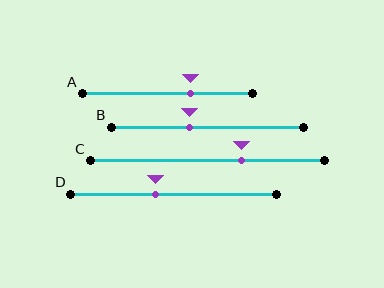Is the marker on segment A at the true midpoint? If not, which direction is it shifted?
No, the marker on segment A is shifted to the right by about 14% of the segment length.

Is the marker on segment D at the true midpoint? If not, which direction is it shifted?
No, the marker on segment D is shifted to the left by about 9% of the segment length.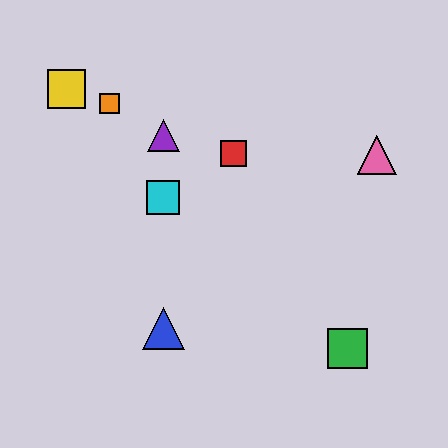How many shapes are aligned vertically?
3 shapes (the blue triangle, the purple triangle, the cyan square) are aligned vertically.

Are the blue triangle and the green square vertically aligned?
No, the blue triangle is at x≈163 and the green square is at x≈348.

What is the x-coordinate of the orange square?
The orange square is at x≈109.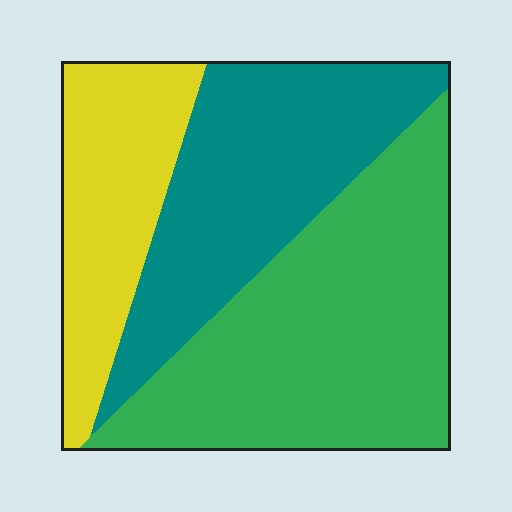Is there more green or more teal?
Green.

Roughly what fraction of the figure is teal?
Teal covers 33% of the figure.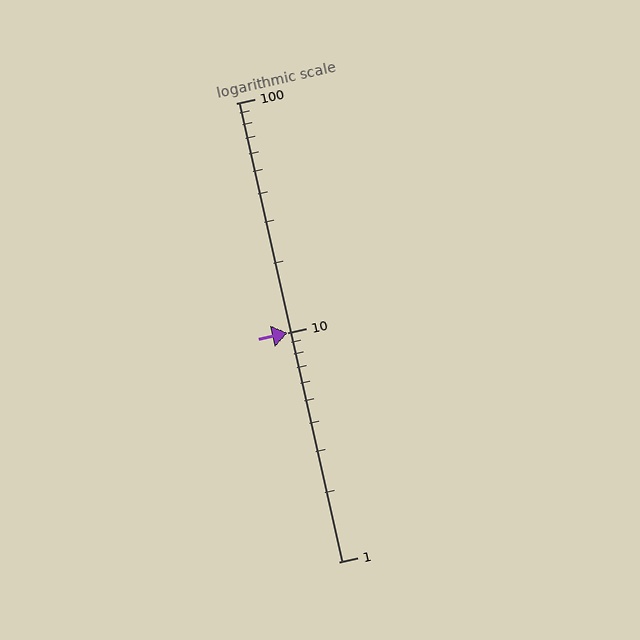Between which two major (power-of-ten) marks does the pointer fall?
The pointer is between 10 and 100.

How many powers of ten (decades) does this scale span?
The scale spans 2 decades, from 1 to 100.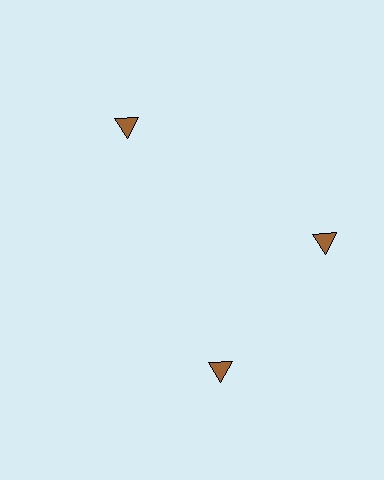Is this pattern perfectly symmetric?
No. The 3 brown triangles are arranged in a ring, but one element near the 7 o'clock position is rotated out of alignment along the ring, breaking the 3-fold rotational symmetry.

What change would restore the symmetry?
The symmetry would be restored by rotating it back into even spacing with its neighbors so that all 3 triangles sit at equal angles and equal distance from the center.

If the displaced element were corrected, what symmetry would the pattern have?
It would have 3-fold rotational symmetry — the pattern would map onto itself every 120 degrees.